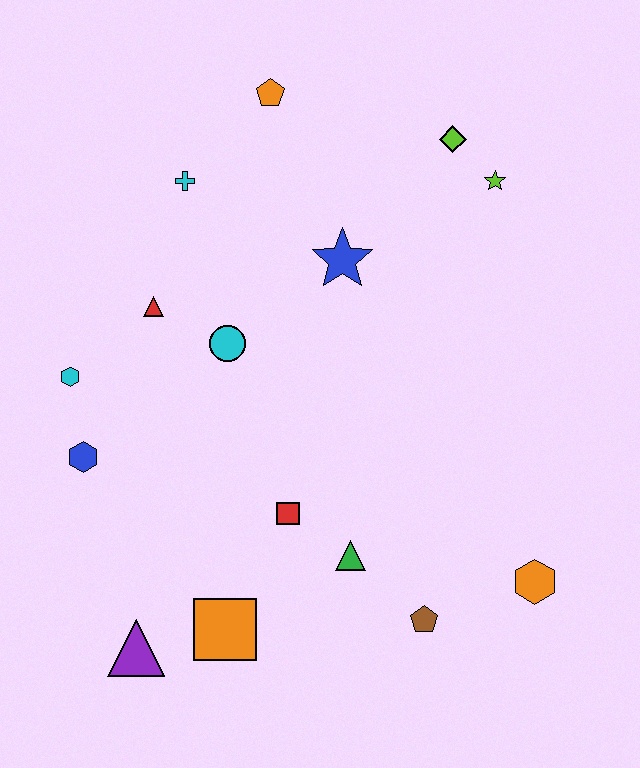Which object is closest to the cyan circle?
The red triangle is closest to the cyan circle.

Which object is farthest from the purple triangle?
The lime diamond is farthest from the purple triangle.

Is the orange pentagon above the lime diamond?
Yes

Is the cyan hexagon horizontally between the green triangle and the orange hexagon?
No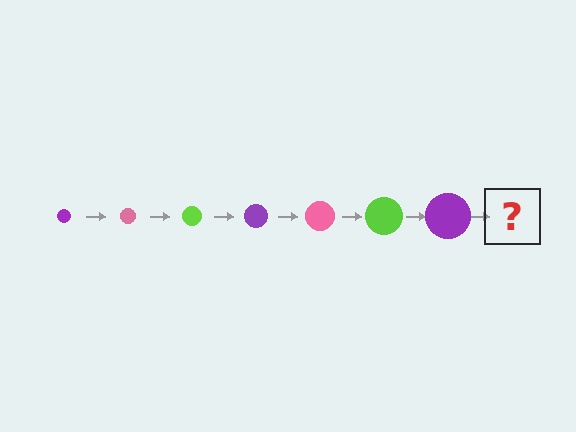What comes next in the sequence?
The next element should be a pink circle, larger than the previous one.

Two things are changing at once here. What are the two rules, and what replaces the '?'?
The two rules are that the circle grows larger each step and the color cycles through purple, pink, and lime. The '?' should be a pink circle, larger than the previous one.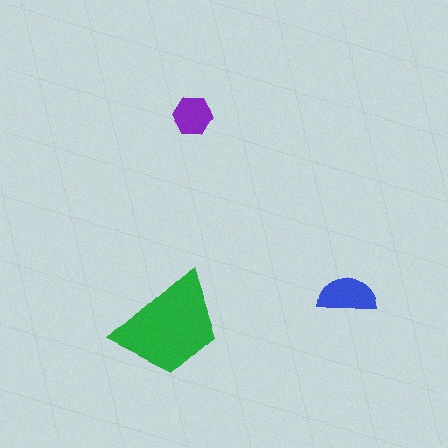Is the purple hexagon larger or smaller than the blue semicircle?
Smaller.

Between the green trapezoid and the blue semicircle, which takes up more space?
The green trapezoid.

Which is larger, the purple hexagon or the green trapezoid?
The green trapezoid.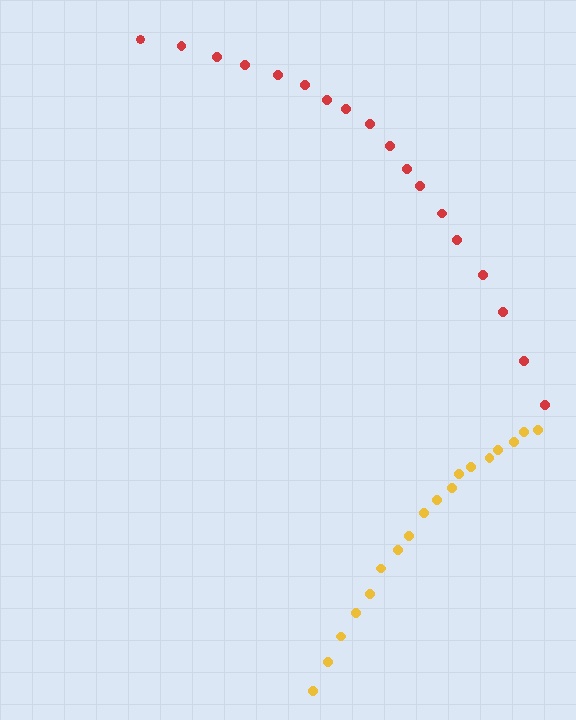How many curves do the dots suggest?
There are 2 distinct paths.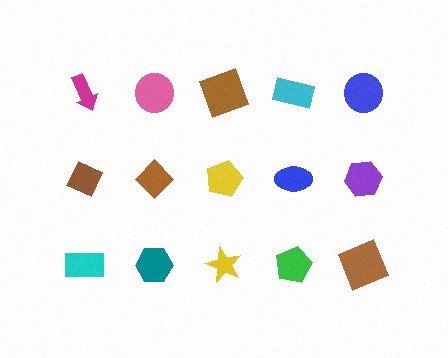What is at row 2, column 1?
A brown diamond.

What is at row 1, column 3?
A brown square.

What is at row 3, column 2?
A teal hexagon.